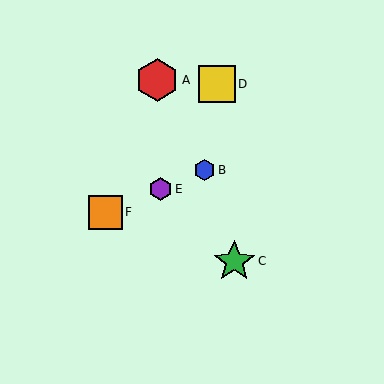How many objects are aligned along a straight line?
3 objects (B, E, F) are aligned along a straight line.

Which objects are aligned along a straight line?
Objects B, E, F are aligned along a straight line.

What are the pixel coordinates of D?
Object D is at (217, 84).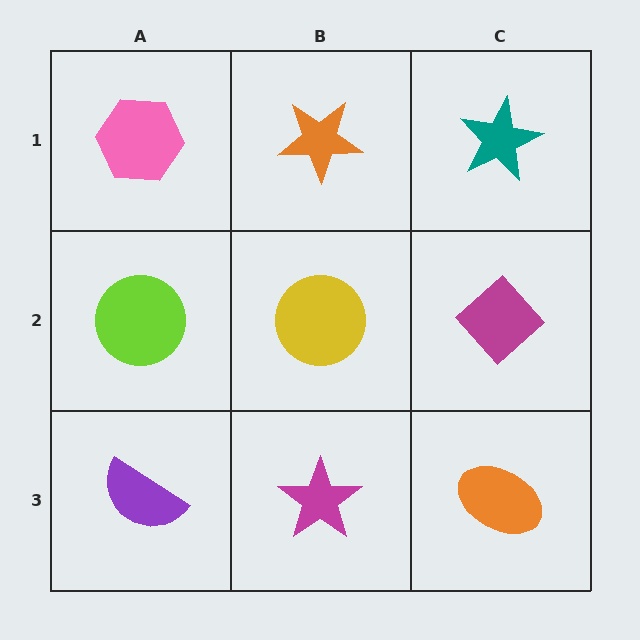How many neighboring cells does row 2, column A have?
3.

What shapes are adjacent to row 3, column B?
A yellow circle (row 2, column B), a purple semicircle (row 3, column A), an orange ellipse (row 3, column C).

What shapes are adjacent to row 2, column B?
An orange star (row 1, column B), a magenta star (row 3, column B), a lime circle (row 2, column A), a magenta diamond (row 2, column C).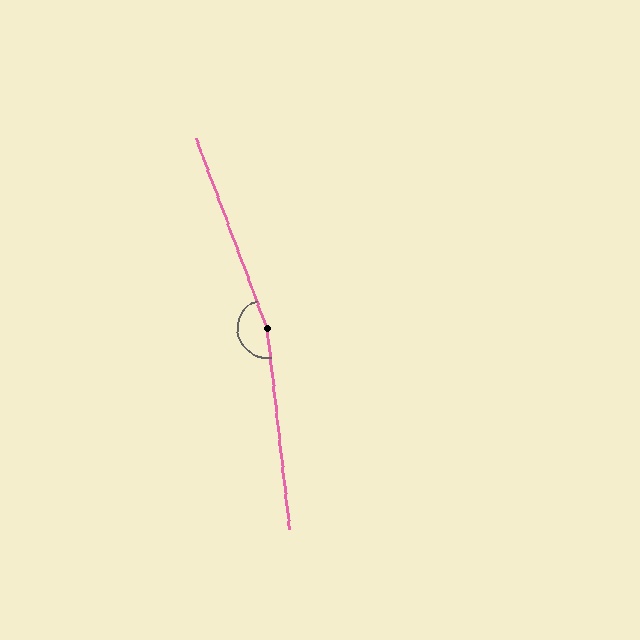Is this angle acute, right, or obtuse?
It is obtuse.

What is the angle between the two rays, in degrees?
Approximately 166 degrees.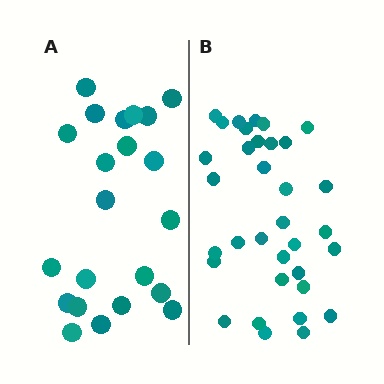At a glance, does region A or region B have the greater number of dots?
Region B (the right region) has more dots.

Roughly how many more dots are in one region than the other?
Region B has roughly 12 or so more dots than region A.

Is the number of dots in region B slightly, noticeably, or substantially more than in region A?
Region B has substantially more. The ratio is roughly 1.5 to 1.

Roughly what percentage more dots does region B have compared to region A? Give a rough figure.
About 55% more.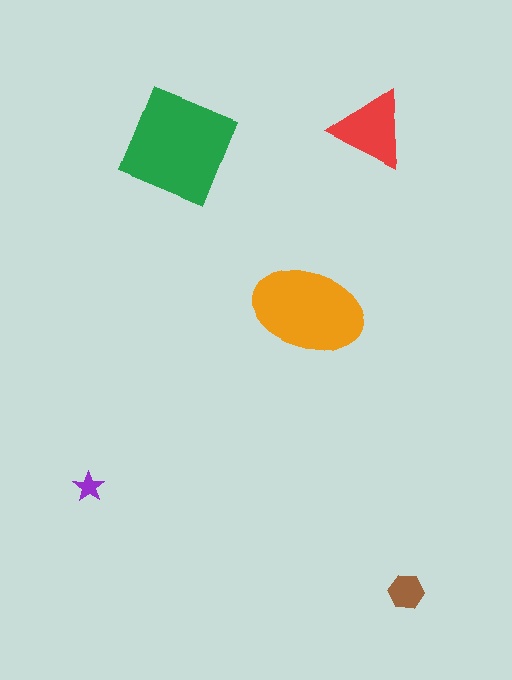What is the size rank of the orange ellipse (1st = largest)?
2nd.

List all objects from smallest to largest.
The purple star, the brown hexagon, the red triangle, the orange ellipse, the green diamond.